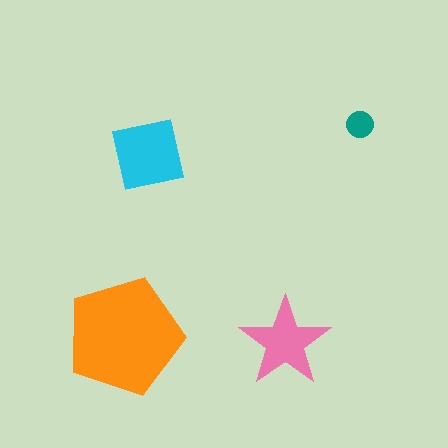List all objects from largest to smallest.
The orange pentagon, the cyan square, the pink star, the teal circle.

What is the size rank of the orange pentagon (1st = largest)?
1st.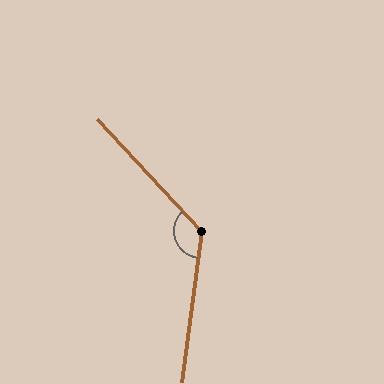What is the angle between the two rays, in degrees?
Approximately 130 degrees.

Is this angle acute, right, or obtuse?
It is obtuse.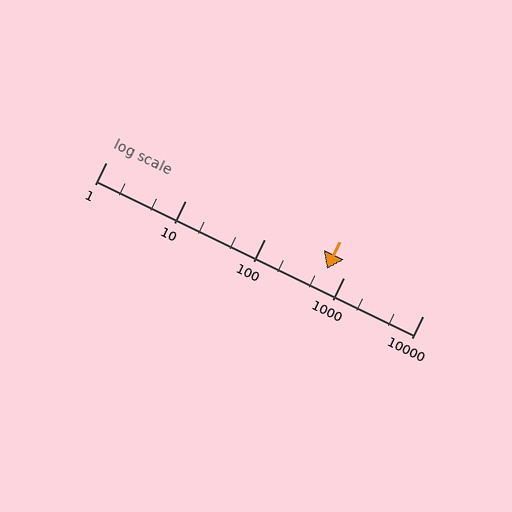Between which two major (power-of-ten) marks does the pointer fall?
The pointer is between 100 and 1000.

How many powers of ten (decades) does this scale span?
The scale spans 4 decades, from 1 to 10000.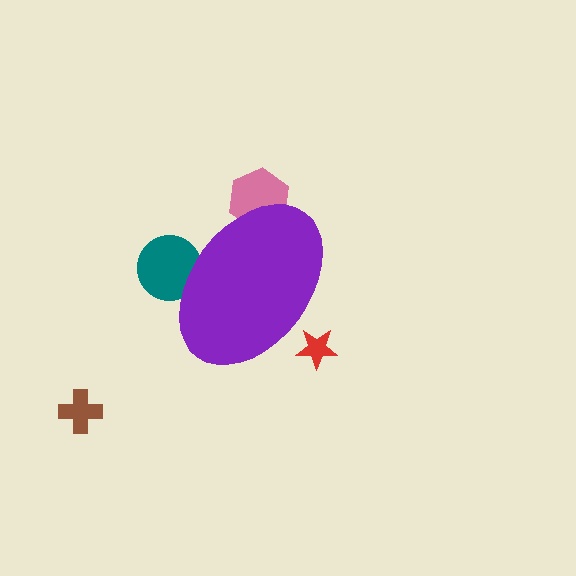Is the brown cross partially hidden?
No, the brown cross is fully visible.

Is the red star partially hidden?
Yes, the red star is partially hidden behind the purple ellipse.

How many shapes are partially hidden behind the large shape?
3 shapes are partially hidden.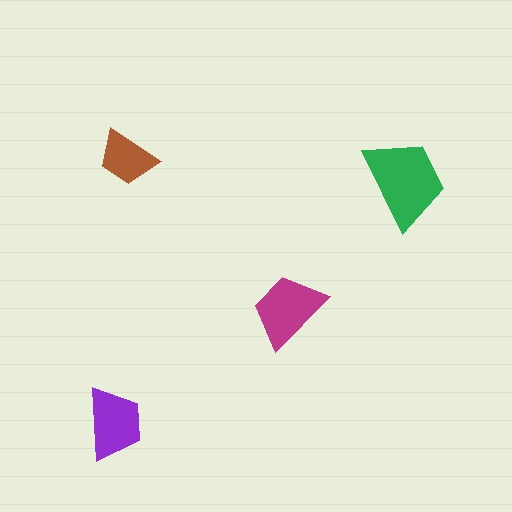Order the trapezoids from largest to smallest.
the green one, the magenta one, the purple one, the brown one.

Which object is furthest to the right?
The green trapezoid is rightmost.